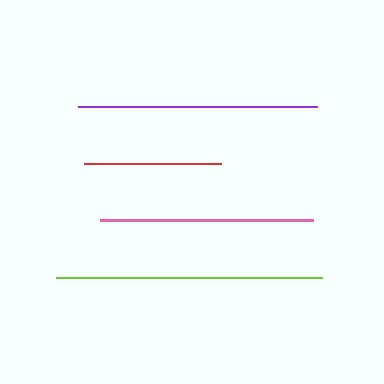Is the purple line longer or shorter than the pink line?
The purple line is longer than the pink line.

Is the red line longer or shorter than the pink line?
The pink line is longer than the red line.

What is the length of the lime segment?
The lime segment is approximately 266 pixels long.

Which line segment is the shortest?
The red line is the shortest at approximately 138 pixels.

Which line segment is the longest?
The lime line is the longest at approximately 266 pixels.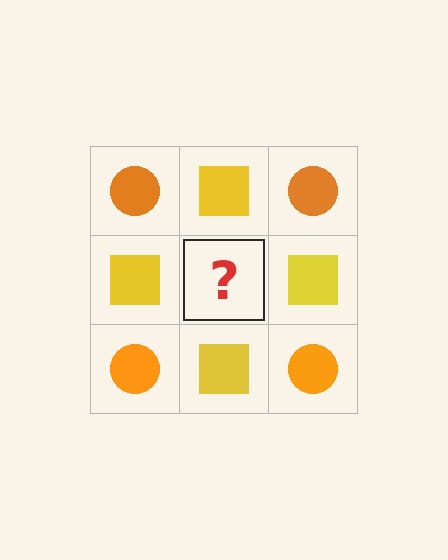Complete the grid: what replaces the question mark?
The question mark should be replaced with an orange circle.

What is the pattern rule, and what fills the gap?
The rule is that it alternates orange circle and yellow square in a checkerboard pattern. The gap should be filled with an orange circle.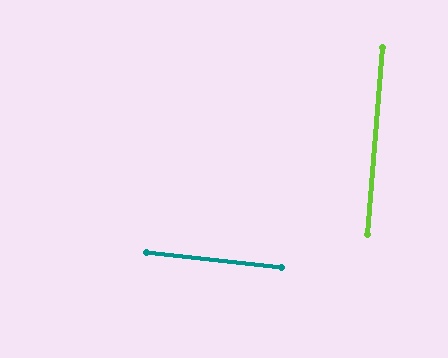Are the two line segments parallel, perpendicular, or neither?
Perpendicular — they meet at approximately 88°.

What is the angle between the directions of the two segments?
Approximately 88 degrees.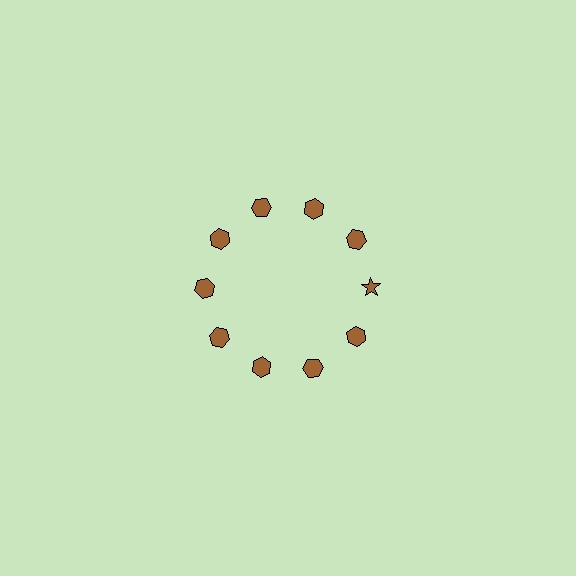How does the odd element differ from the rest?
It has a different shape: star instead of hexagon.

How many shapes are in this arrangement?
There are 10 shapes arranged in a ring pattern.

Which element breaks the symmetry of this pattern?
The brown star at roughly the 3 o'clock position breaks the symmetry. All other shapes are brown hexagons.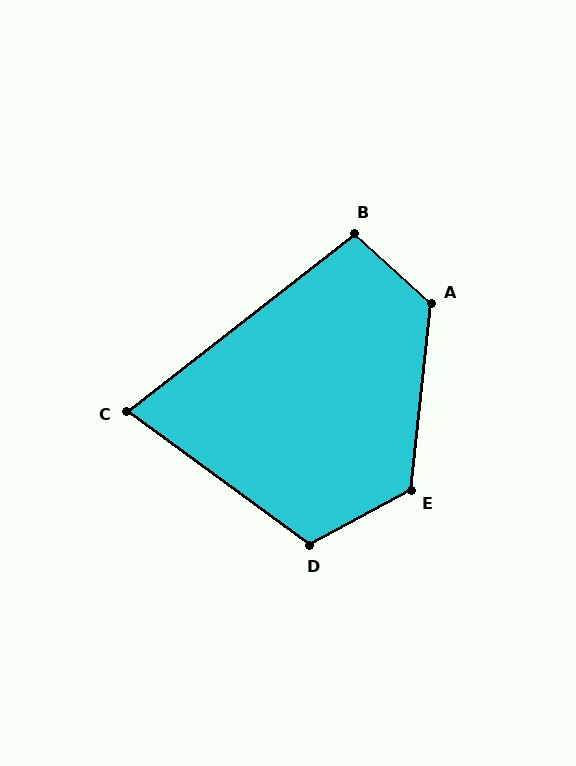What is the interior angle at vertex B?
Approximately 100 degrees (obtuse).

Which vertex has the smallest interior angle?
C, at approximately 74 degrees.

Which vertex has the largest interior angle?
A, at approximately 126 degrees.